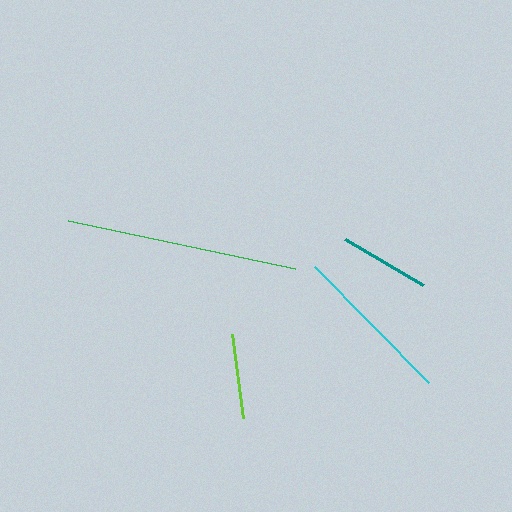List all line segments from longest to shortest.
From longest to shortest: green, cyan, teal, lime.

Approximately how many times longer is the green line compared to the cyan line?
The green line is approximately 1.4 times the length of the cyan line.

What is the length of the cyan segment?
The cyan segment is approximately 162 pixels long.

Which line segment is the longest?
The green line is the longest at approximately 232 pixels.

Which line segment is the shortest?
The lime line is the shortest at approximately 84 pixels.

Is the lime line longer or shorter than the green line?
The green line is longer than the lime line.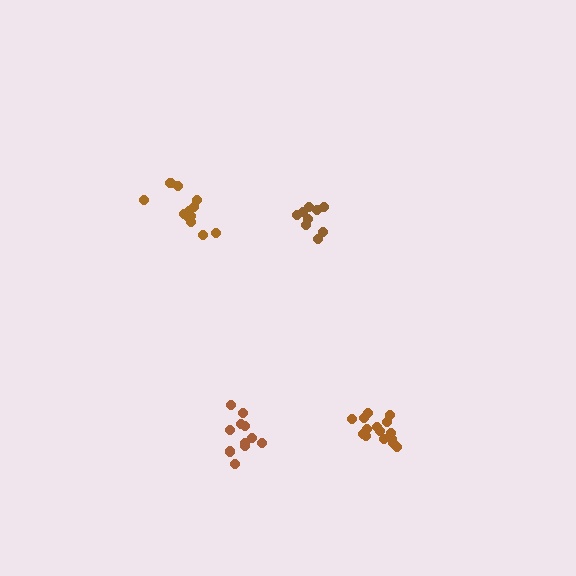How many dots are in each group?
Group 1: 9 dots, Group 2: 11 dots, Group 3: 15 dots, Group 4: 13 dots (48 total).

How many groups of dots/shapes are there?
There are 4 groups.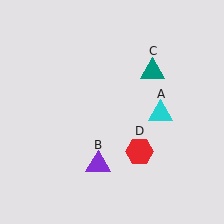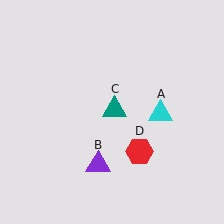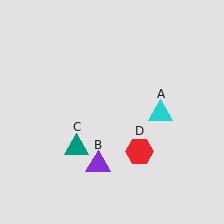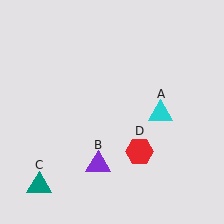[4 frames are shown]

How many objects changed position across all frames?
1 object changed position: teal triangle (object C).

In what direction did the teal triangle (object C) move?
The teal triangle (object C) moved down and to the left.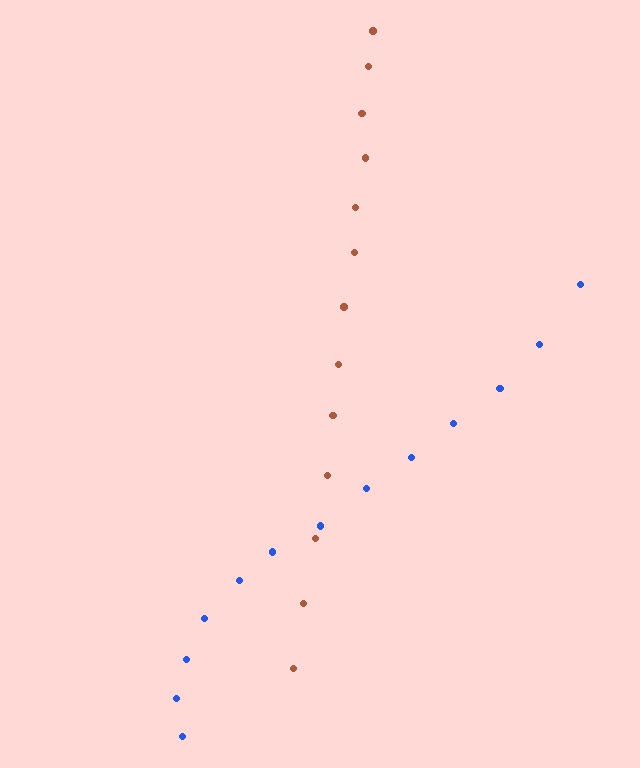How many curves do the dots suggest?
There are 2 distinct paths.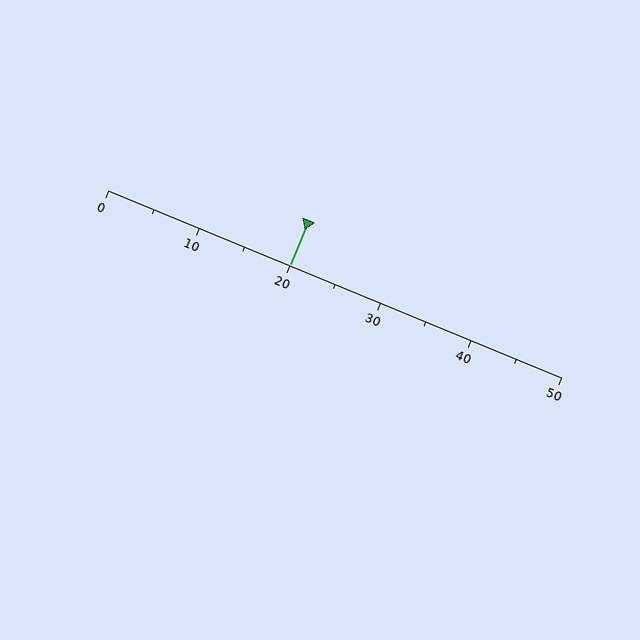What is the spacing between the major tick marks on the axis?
The major ticks are spaced 10 apart.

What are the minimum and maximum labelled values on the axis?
The axis runs from 0 to 50.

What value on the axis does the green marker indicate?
The marker indicates approximately 20.